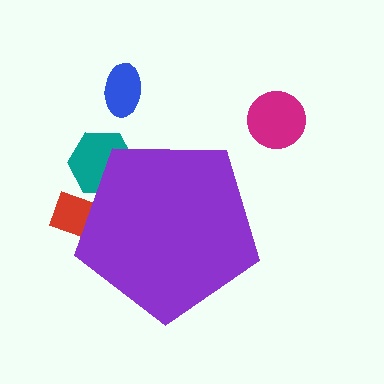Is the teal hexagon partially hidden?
Yes, the teal hexagon is partially hidden behind the purple pentagon.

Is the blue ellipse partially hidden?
No, the blue ellipse is fully visible.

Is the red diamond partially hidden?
Yes, the red diamond is partially hidden behind the purple pentagon.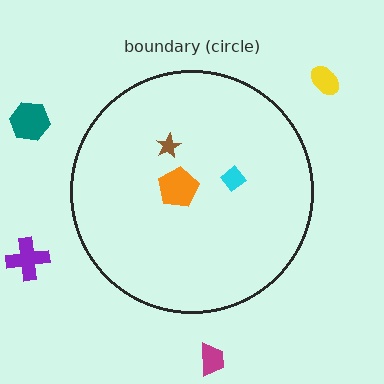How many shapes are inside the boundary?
3 inside, 4 outside.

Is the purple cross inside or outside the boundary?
Outside.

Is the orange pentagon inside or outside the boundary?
Inside.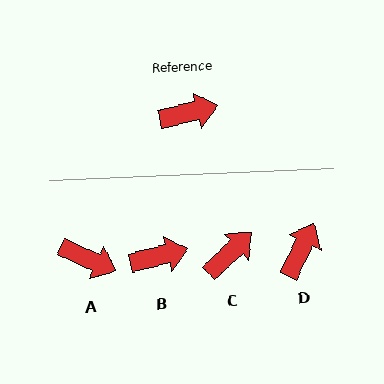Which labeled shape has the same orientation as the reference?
B.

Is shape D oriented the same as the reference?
No, it is off by about 50 degrees.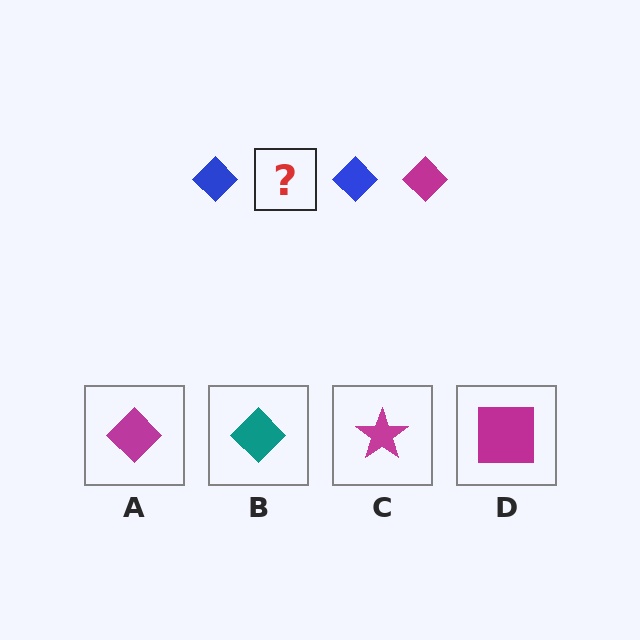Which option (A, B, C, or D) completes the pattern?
A.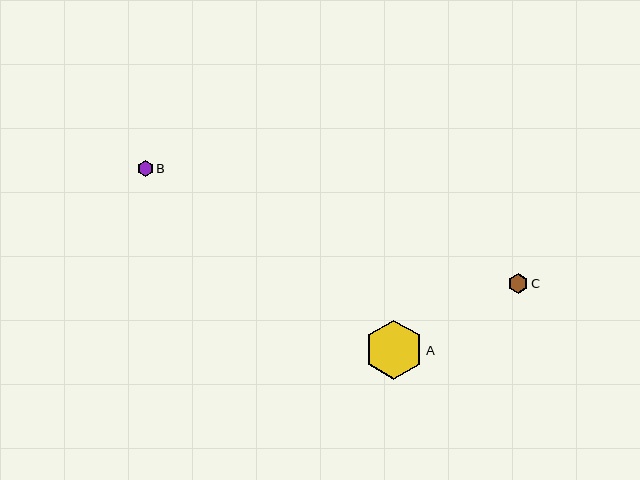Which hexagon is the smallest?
Hexagon B is the smallest with a size of approximately 16 pixels.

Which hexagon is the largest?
Hexagon A is the largest with a size of approximately 59 pixels.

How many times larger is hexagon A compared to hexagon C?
Hexagon A is approximately 3.0 times the size of hexagon C.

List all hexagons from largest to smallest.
From largest to smallest: A, C, B.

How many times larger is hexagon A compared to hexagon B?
Hexagon A is approximately 3.6 times the size of hexagon B.